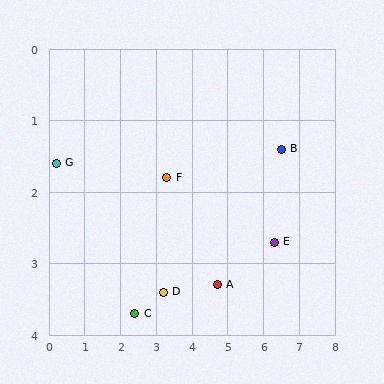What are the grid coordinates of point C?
Point C is at approximately (2.4, 3.7).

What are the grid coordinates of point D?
Point D is at approximately (3.2, 3.4).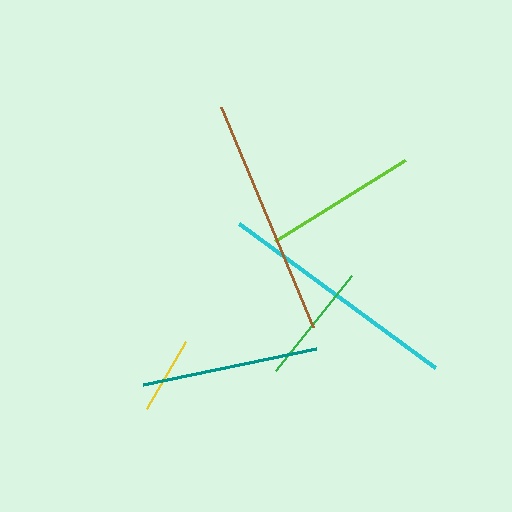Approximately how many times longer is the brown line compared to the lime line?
The brown line is approximately 1.6 times the length of the lime line.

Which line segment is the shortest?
The yellow line is the shortest at approximately 78 pixels.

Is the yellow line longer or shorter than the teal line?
The teal line is longer than the yellow line.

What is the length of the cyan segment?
The cyan segment is approximately 243 pixels long.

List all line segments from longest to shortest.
From longest to shortest: cyan, brown, teal, lime, green, yellow.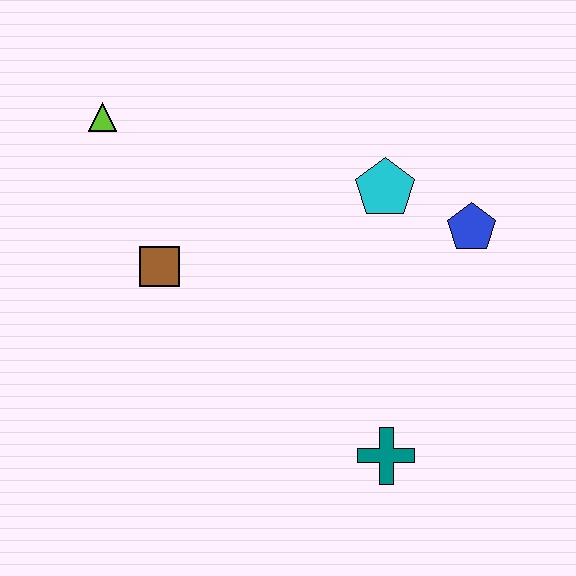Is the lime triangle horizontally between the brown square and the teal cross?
No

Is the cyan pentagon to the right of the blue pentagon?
No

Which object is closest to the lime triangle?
The brown square is closest to the lime triangle.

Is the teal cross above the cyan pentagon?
No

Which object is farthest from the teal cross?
The lime triangle is farthest from the teal cross.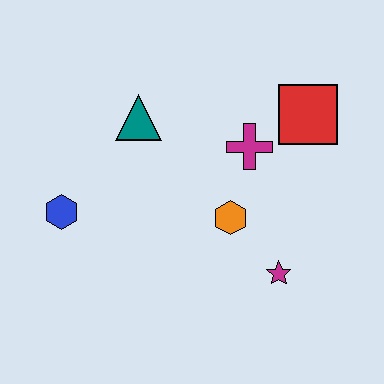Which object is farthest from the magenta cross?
The blue hexagon is farthest from the magenta cross.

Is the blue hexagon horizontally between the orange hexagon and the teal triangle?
No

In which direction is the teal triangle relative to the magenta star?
The teal triangle is above the magenta star.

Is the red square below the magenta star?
No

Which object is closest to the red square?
The magenta cross is closest to the red square.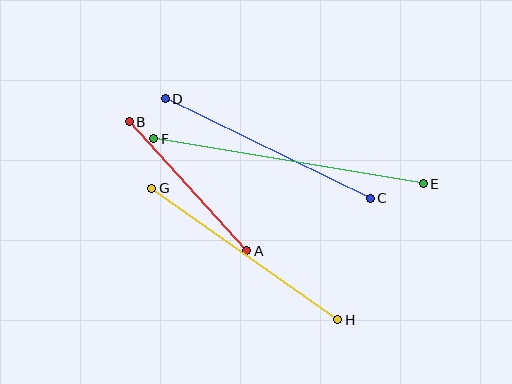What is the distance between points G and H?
The distance is approximately 228 pixels.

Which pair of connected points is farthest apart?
Points E and F are farthest apart.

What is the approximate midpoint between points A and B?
The midpoint is at approximately (188, 186) pixels.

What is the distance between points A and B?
The distance is approximately 175 pixels.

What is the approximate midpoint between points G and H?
The midpoint is at approximately (245, 254) pixels.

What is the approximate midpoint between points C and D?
The midpoint is at approximately (268, 148) pixels.